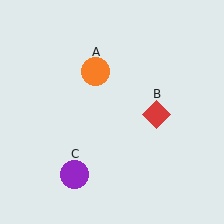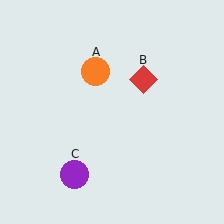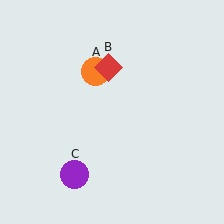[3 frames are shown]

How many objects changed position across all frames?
1 object changed position: red diamond (object B).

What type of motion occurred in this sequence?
The red diamond (object B) rotated counterclockwise around the center of the scene.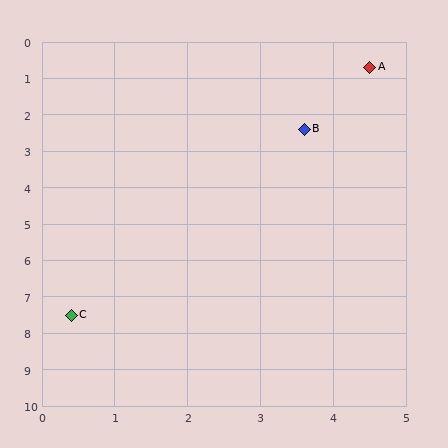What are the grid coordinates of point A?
Point A is at approximately (4.5, 0.7).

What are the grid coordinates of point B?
Point B is at approximately (3.6, 2.4).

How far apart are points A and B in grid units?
Points A and B are about 1.9 grid units apart.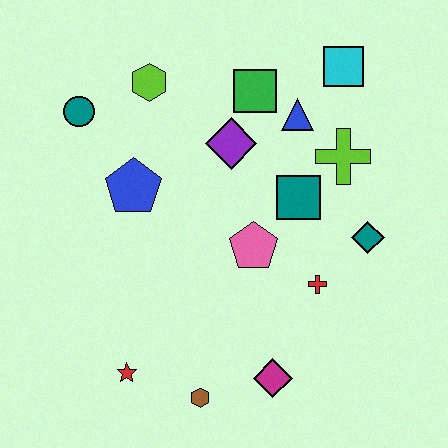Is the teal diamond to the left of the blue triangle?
No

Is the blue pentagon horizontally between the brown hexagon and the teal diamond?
No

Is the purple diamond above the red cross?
Yes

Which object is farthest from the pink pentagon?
The teal circle is farthest from the pink pentagon.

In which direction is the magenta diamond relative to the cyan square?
The magenta diamond is below the cyan square.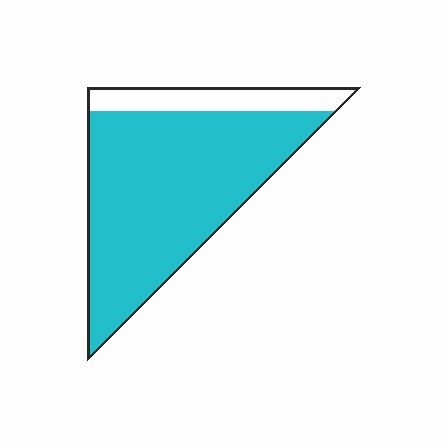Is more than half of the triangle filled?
Yes.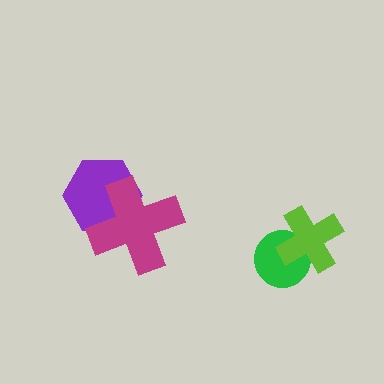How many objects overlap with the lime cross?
1 object overlaps with the lime cross.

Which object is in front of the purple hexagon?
The magenta cross is in front of the purple hexagon.